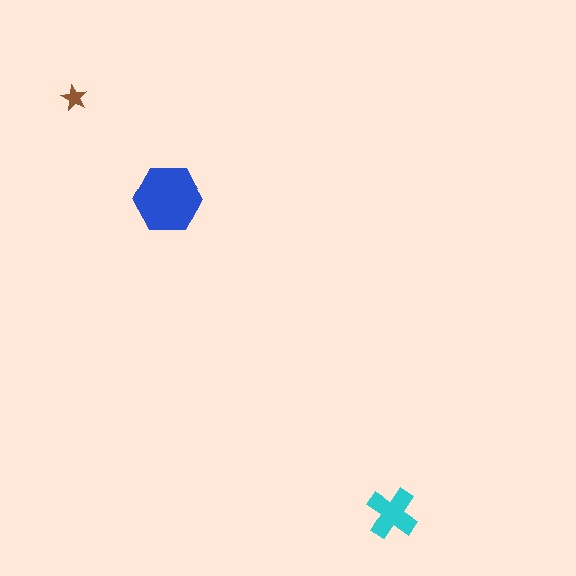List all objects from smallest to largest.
The brown star, the cyan cross, the blue hexagon.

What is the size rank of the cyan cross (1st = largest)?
2nd.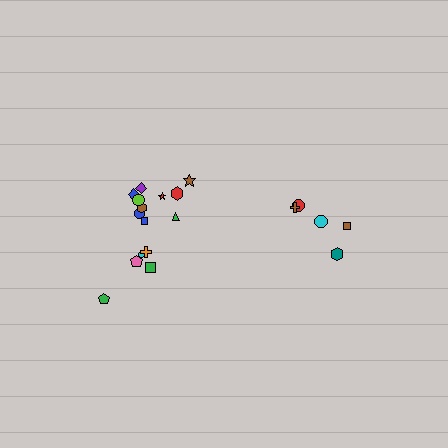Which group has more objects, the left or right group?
The left group.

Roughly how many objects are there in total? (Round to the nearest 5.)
Roughly 20 objects in total.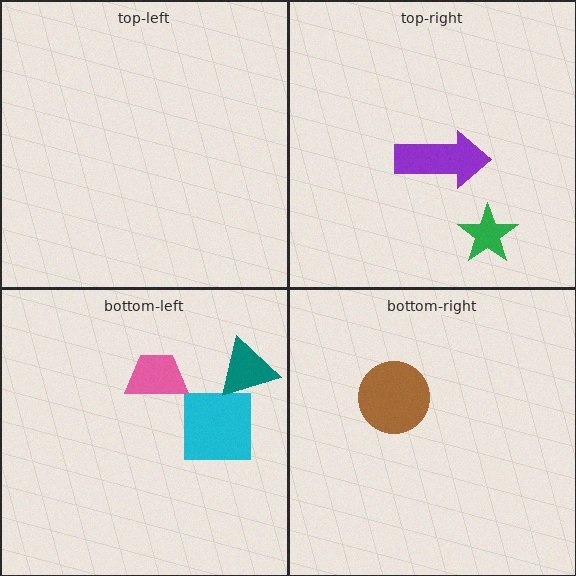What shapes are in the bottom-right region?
The brown circle.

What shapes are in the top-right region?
The purple arrow, the green star.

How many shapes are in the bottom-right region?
1.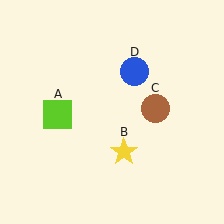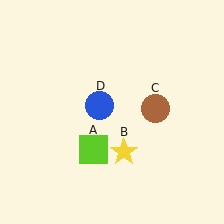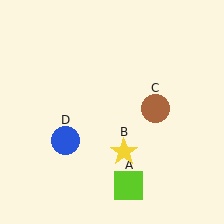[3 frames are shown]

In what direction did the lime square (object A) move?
The lime square (object A) moved down and to the right.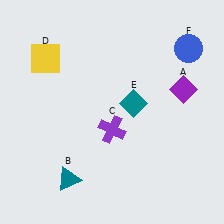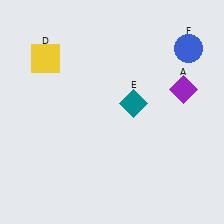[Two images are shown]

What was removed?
The teal triangle (B), the purple cross (C) were removed in Image 2.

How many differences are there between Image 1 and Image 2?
There are 2 differences between the two images.